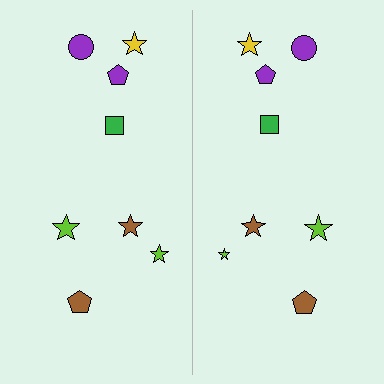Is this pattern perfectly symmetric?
No, the pattern is not perfectly symmetric. The lime star on the right side has a different size than its mirror counterpart.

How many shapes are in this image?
There are 16 shapes in this image.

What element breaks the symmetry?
The lime star on the right side has a different size than its mirror counterpart.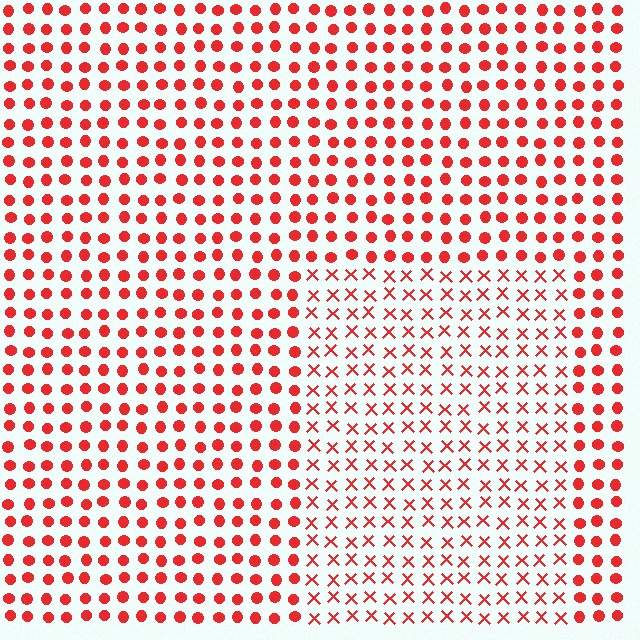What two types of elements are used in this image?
The image uses X marks inside the rectangle region and circles outside it.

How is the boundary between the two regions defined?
The boundary is defined by a change in element shape: X marks inside vs. circles outside. All elements share the same color and spacing.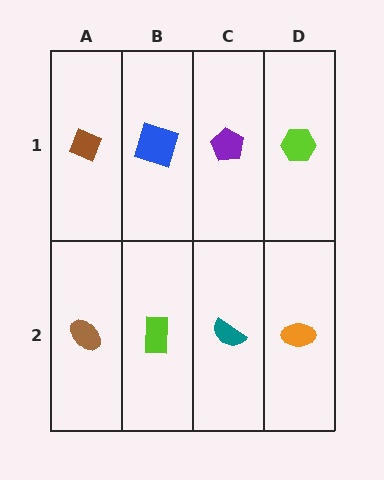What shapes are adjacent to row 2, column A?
A brown diamond (row 1, column A), a lime rectangle (row 2, column B).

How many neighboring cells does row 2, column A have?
2.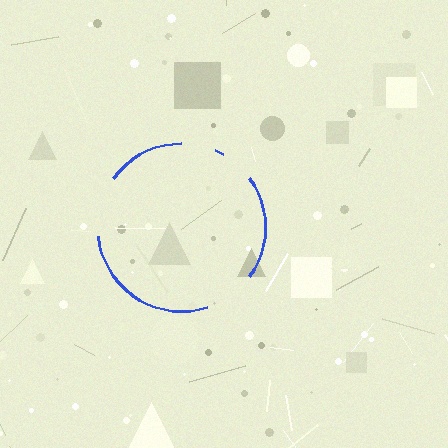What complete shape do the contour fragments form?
The contour fragments form a circle.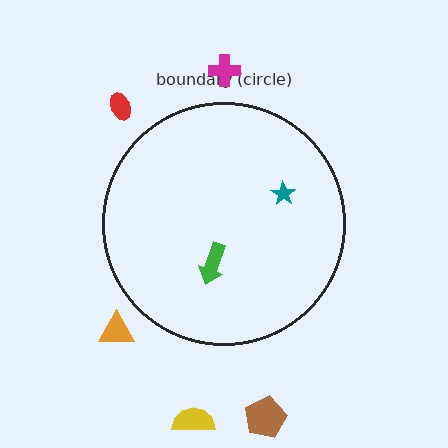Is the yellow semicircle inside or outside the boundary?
Outside.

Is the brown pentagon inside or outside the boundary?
Outside.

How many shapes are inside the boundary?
2 inside, 5 outside.